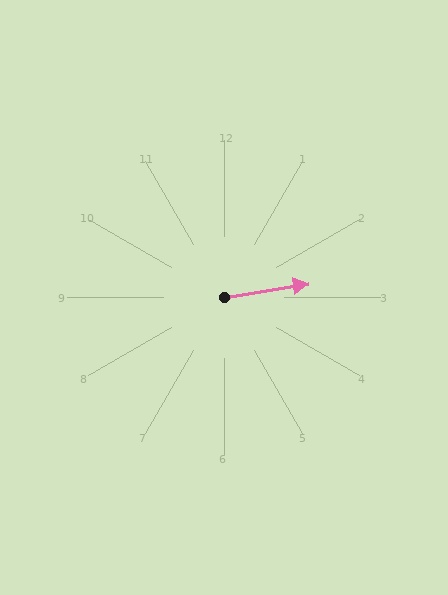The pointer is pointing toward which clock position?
Roughly 3 o'clock.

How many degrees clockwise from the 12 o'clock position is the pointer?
Approximately 81 degrees.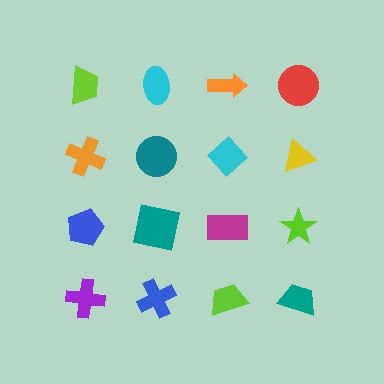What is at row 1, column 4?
A red circle.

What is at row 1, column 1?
A lime trapezoid.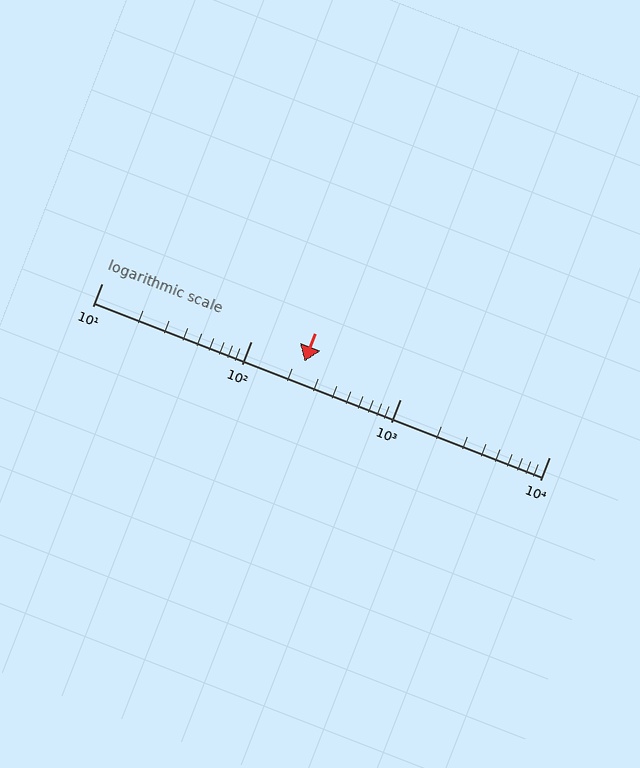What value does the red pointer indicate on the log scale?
The pointer indicates approximately 230.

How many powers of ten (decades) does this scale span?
The scale spans 3 decades, from 10 to 10000.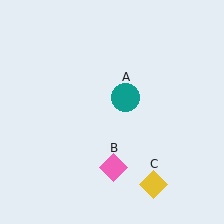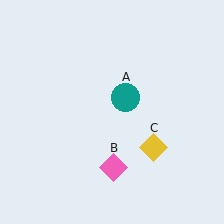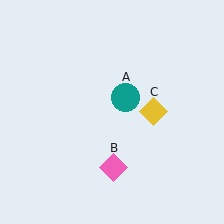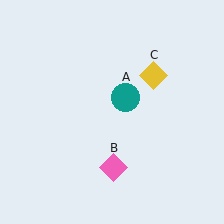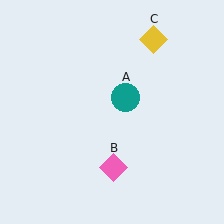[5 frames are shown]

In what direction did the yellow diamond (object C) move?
The yellow diamond (object C) moved up.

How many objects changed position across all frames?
1 object changed position: yellow diamond (object C).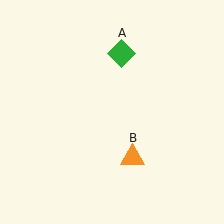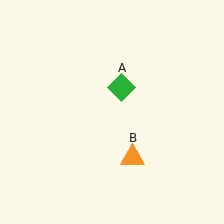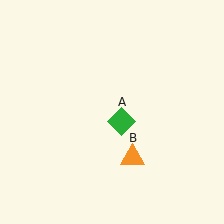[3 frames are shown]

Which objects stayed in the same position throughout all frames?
Orange triangle (object B) remained stationary.